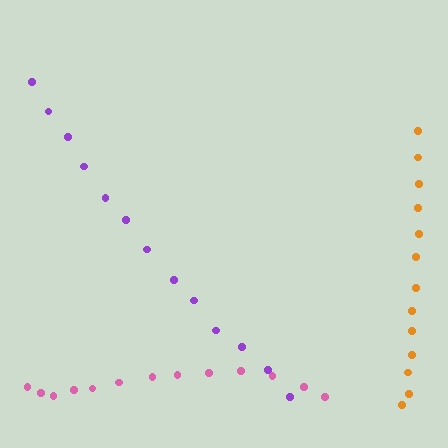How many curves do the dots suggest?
There are 3 distinct paths.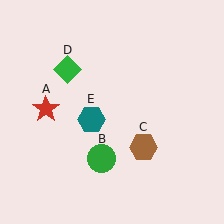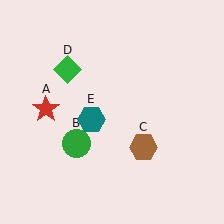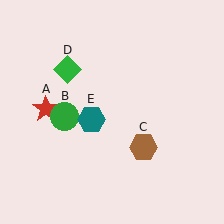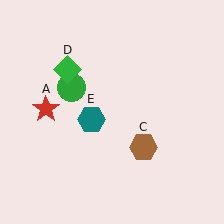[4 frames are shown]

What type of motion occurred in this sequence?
The green circle (object B) rotated clockwise around the center of the scene.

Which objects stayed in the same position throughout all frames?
Red star (object A) and brown hexagon (object C) and green diamond (object D) and teal hexagon (object E) remained stationary.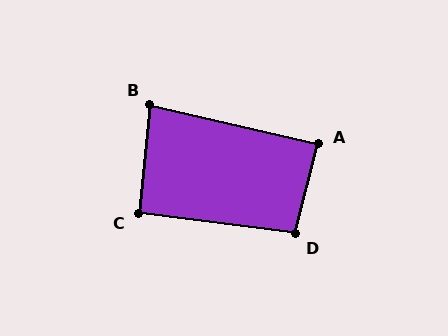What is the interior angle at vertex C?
Approximately 91 degrees (approximately right).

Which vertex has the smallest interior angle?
B, at approximately 83 degrees.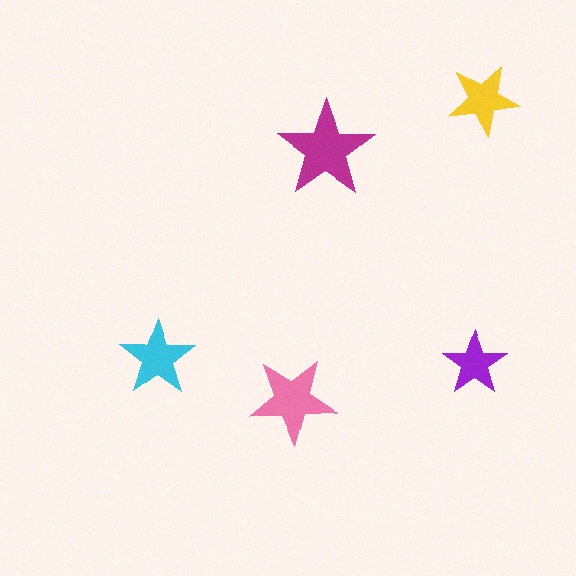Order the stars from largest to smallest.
the magenta one, the pink one, the cyan one, the yellow one, the purple one.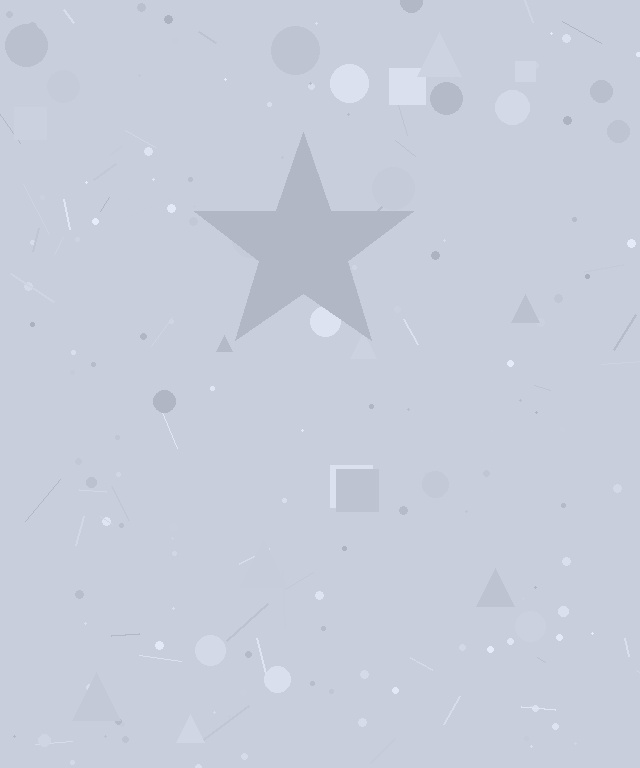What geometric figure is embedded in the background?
A star is embedded in the background.